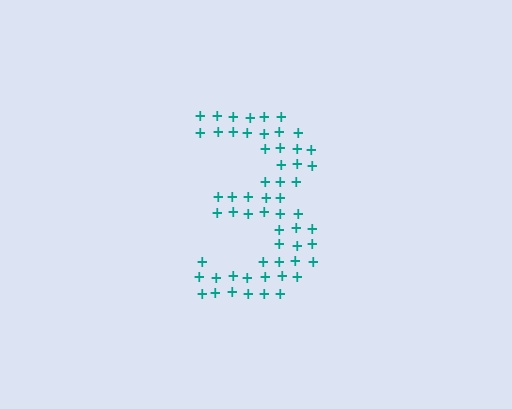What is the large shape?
The large shape is the digit 3.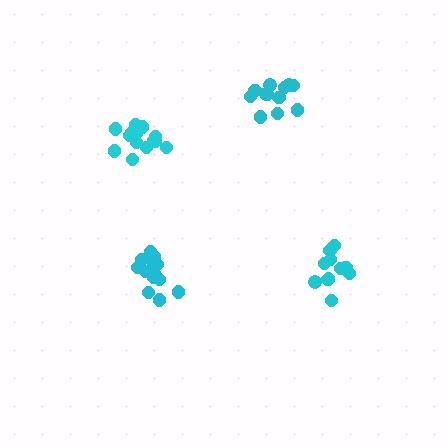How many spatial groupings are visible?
There are 4 spatial groupings.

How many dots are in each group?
Group 1: 14 dots, Group 2: 12 dots, Group 3: 12 dots, Group 4: 13 dots (51 total).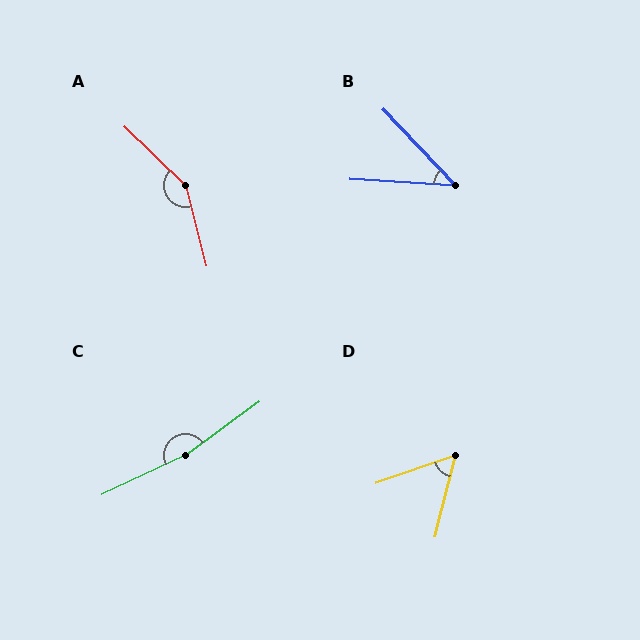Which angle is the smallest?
B, at approximately 43 degrees.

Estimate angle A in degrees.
Approximately 148 degrees.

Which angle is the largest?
C, at approximately 169 degrees.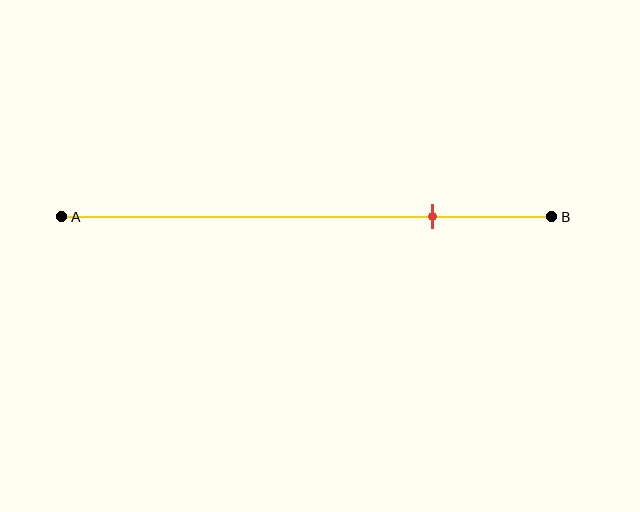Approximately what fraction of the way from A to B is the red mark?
The red mark is approximately 75% of the way from A to B.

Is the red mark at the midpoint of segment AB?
No, the mark is at about 75% from A, not at the 50% midpoint.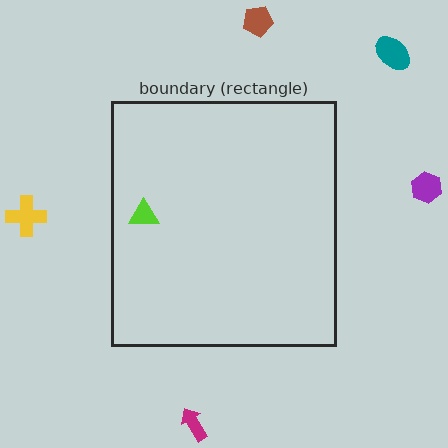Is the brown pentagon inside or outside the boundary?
Outside.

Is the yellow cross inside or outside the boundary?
Outside.